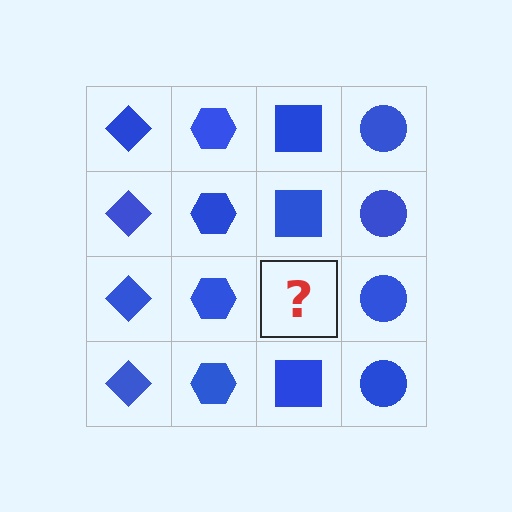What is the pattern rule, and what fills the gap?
The rule is that each column has a consistent shape. The gap should be filled with a blue square.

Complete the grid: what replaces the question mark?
The question mark should be replaced with a blue square.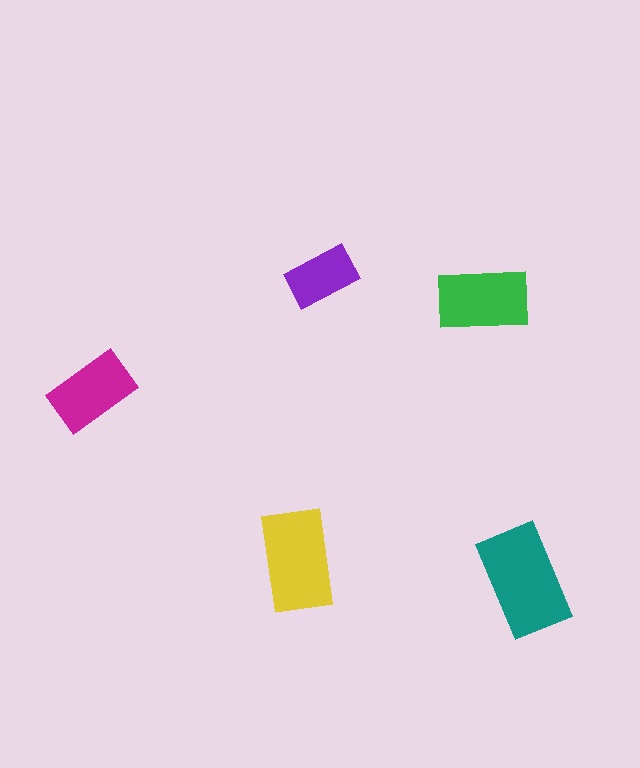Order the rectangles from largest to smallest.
the teal one, the yellow one, the green one, the magenta one, the purple one.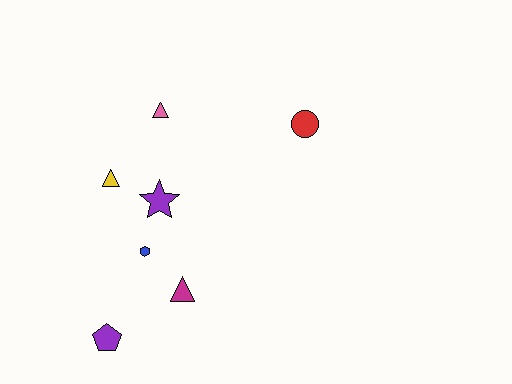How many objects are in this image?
There are 7 objects.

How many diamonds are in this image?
There are no diamonds.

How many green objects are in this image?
There are no green objects.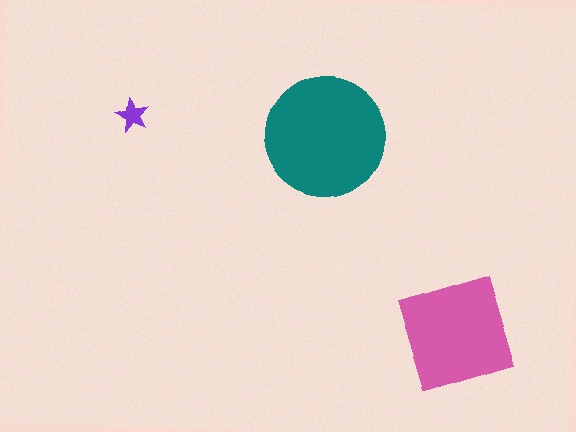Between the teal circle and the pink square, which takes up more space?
The teal circle.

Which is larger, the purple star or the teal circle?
The teal circle.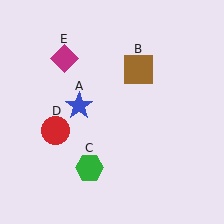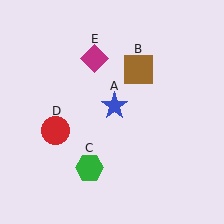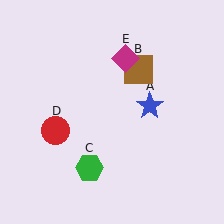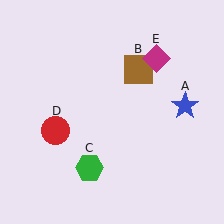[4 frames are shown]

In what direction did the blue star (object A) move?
The blue star (object A) moved right.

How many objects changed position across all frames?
2 objects changed position: blue star (object A), magenta diamond (object E).